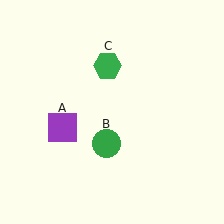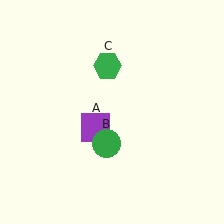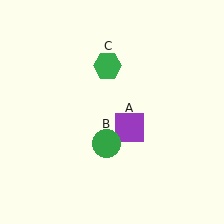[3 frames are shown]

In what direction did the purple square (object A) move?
The purple square (object A) moved right.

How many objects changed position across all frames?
1 object changed position: purple square (object A).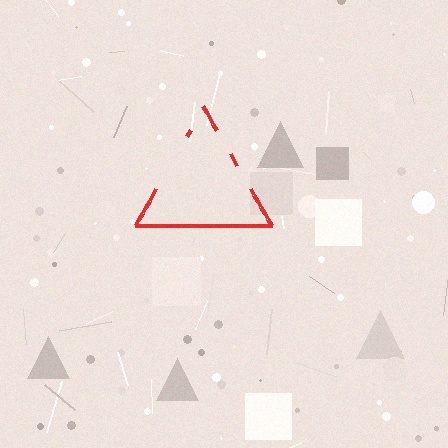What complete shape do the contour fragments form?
The contour fragments form a triangle.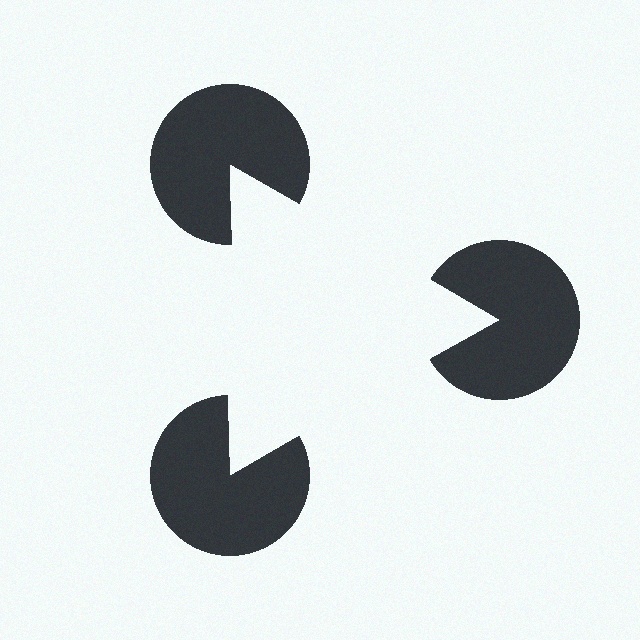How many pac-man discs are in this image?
There are 3 — one at each vertex of the illusory triangle.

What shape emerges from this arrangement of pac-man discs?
An illusory triangle — its edges are inferred from the aligned wedge cuts in the pac-man discs, not physically drawn.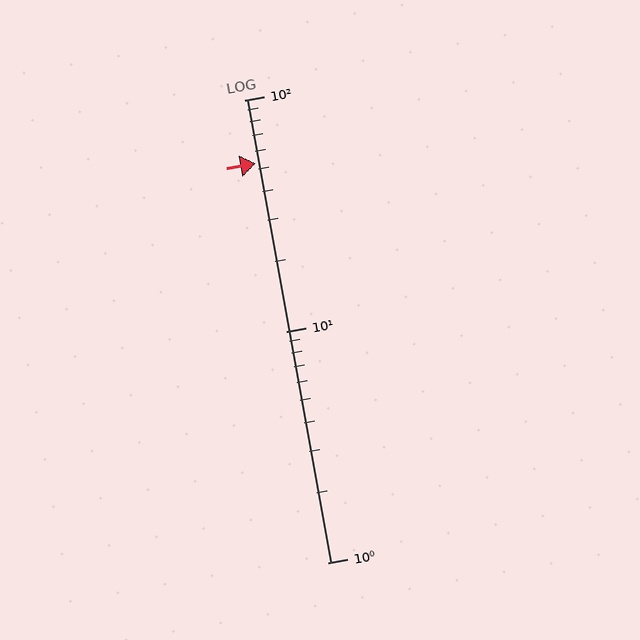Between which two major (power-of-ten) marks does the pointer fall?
The pointer is between 10 and 100.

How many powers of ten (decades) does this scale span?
The scale spans 2 decades, from 1 to 100.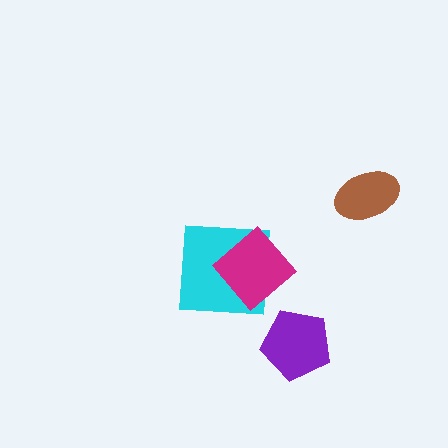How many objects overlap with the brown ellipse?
0 objects overlap with the brown ellipse.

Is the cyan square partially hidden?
Yes, it is partially covered by another shape.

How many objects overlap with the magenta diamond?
1 object overlaps with the magenta diamond.